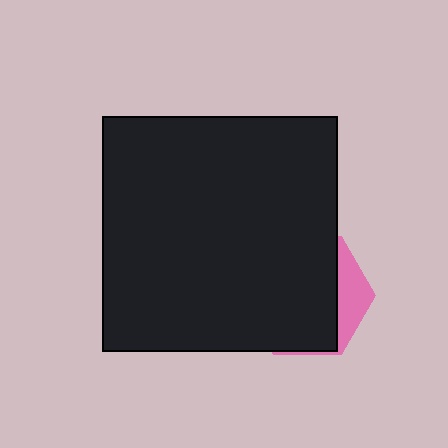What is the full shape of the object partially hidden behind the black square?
The partially hidden object is a pink hexagon.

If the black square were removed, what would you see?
You would see the complete pink hexagon.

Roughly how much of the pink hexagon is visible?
A small part of it is visible (roughly 23%).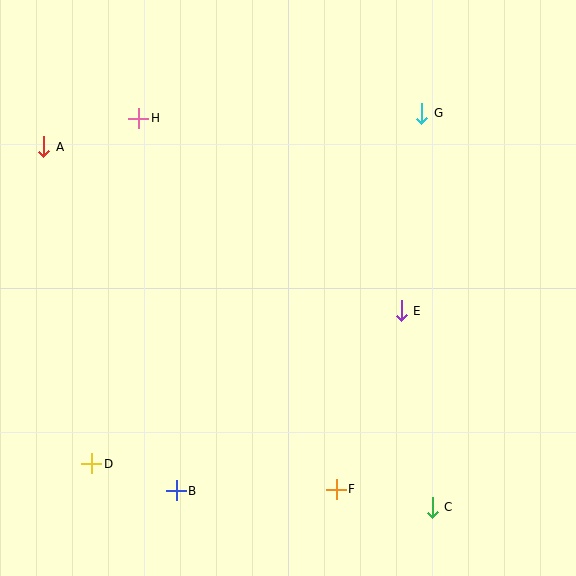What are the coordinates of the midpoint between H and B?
The midpoint between H and B is at (157, 305).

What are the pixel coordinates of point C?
Point C is at (432, 507).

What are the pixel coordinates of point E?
Point E is at (401, 311).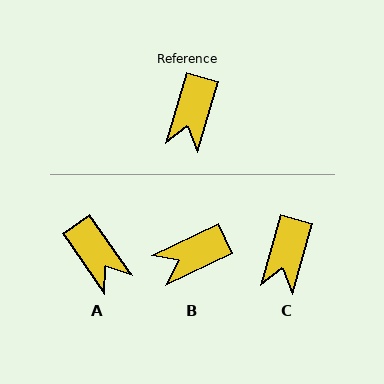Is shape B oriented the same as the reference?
No, it is off by about 49 degrees.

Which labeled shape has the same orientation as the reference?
C.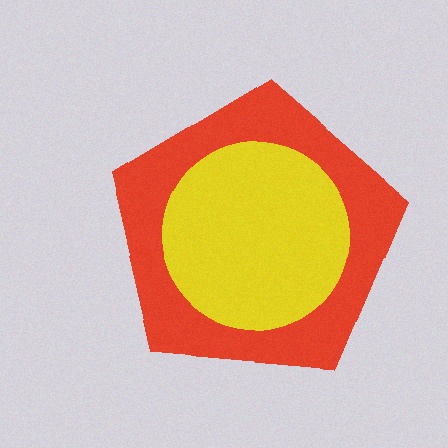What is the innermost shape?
The yellow circle.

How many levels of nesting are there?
2.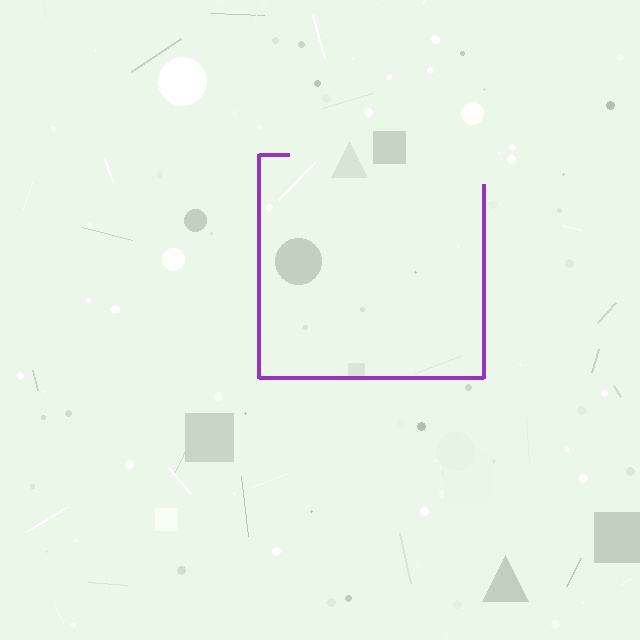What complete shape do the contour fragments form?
The contour fragments form a square.